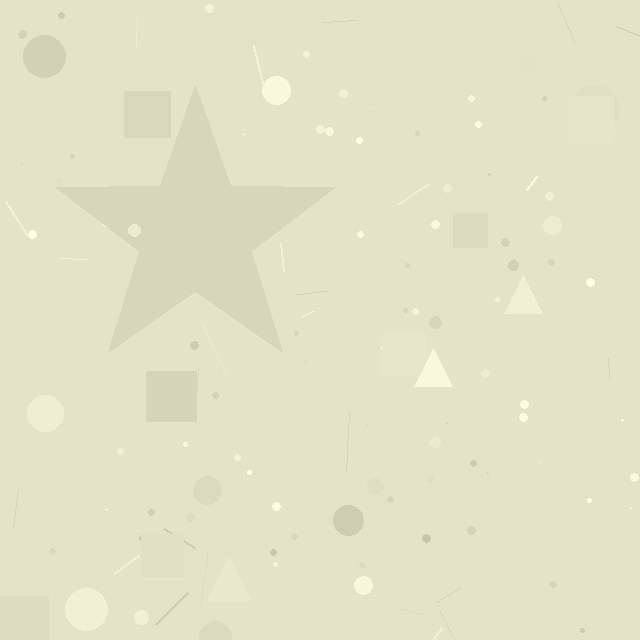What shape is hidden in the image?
A star is hidden in the image.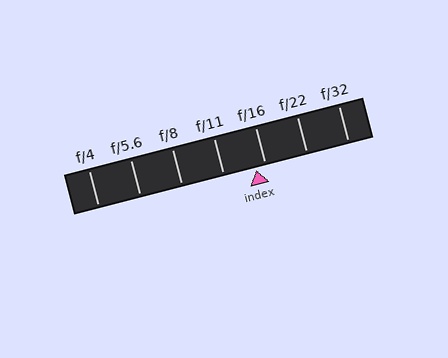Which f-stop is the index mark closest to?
The index mark is closest to f/16.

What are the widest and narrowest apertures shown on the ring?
The widest aperture shown is f/4 and the narrowest is f/32.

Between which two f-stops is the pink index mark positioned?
The index mark is between f/11 and f/16.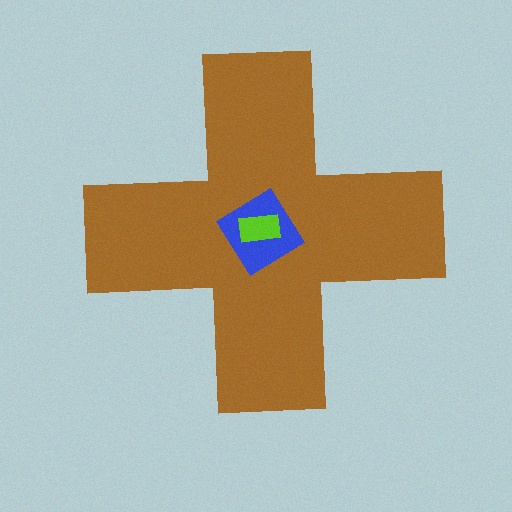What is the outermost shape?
The brown cross.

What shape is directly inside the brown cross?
The blue diamond.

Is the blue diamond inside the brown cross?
Yes.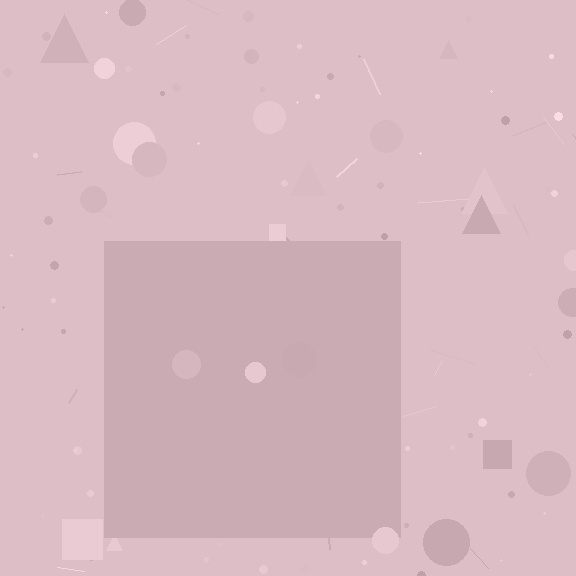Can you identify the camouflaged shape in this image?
The camouflaged shape is a square.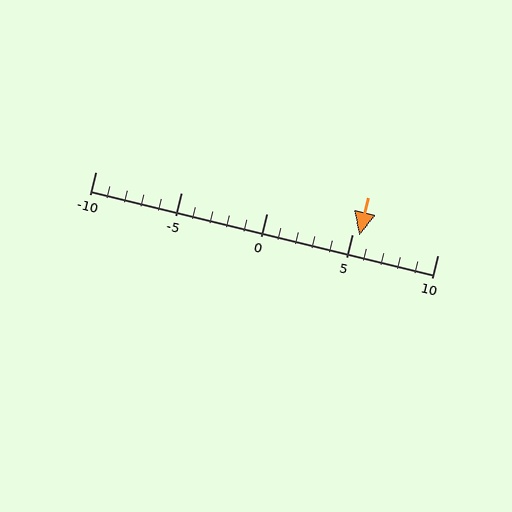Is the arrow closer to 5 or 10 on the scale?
The arrow is closer to 5.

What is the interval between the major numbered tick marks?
The major tick marks are spaced 5 units apart.